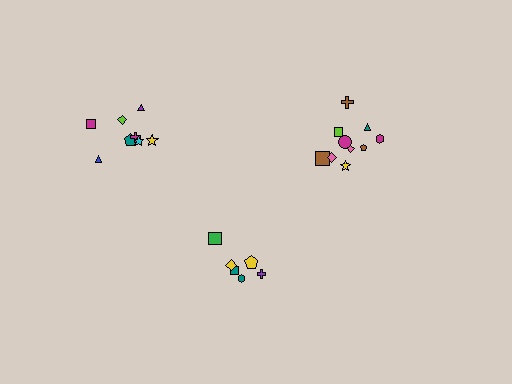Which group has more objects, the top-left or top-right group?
The top-right group.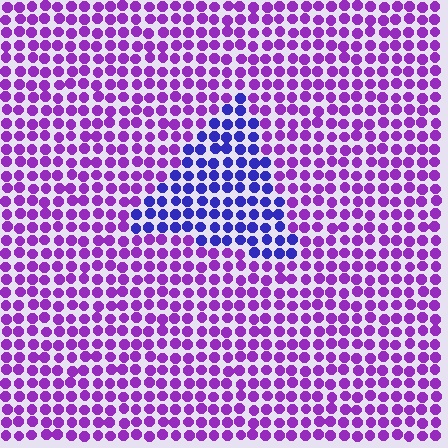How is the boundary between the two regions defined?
The boundary is defined purely by a slight shift in hue (about 42 degrees). Spacing, size, and orientation are identical on both sides.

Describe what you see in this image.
The image is filled with small purple elements in a uniform arrangement. A triangle-shaped region is visible where the elements are tinted to a slightly different hue, forming a subtle color boundary.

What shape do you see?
I see a triangle.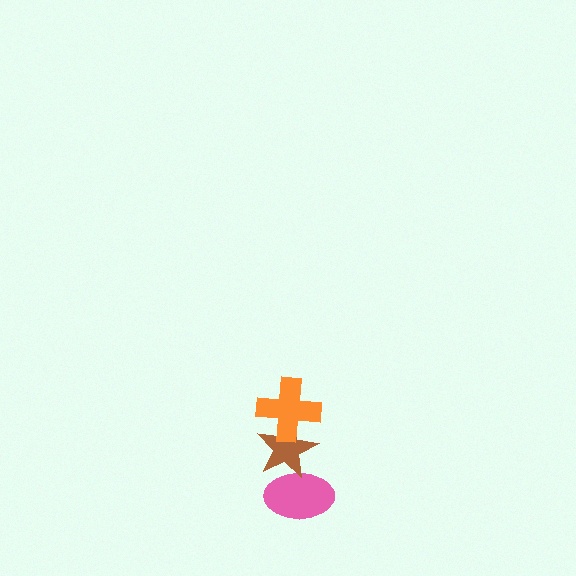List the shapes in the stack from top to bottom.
From top to bottom: the orange cross, the brown star, the pink ellipse.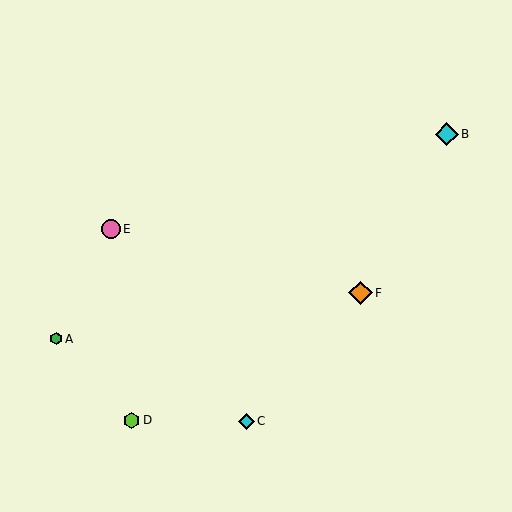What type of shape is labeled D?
Shape D is a lime hexagon.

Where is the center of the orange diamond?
The center of the orange diamond is at (361, 293).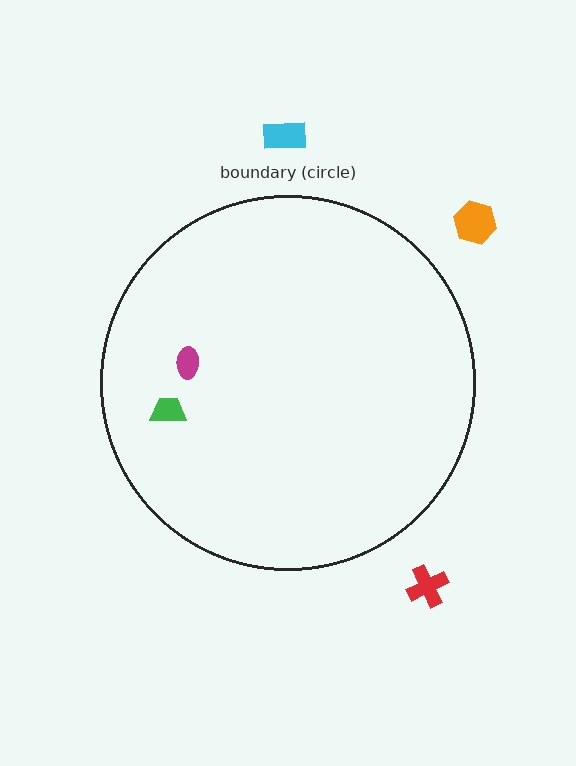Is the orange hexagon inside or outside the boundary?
Outside.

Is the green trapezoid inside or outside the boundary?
Inside.